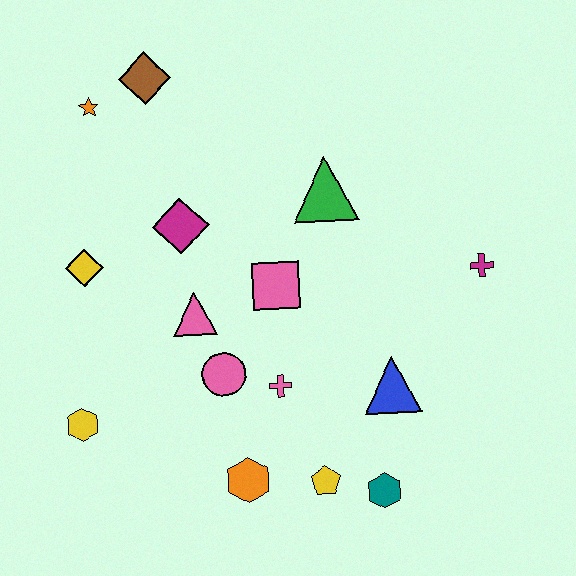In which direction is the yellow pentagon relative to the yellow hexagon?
The yellow pentagon is to the right of the yellow hexagon.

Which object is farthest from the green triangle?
The yellow hexagon is farthest from the green triangle.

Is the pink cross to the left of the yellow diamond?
No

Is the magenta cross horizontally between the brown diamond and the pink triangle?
No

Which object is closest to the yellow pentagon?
The teal hexagon is closest to the yellow pentagon.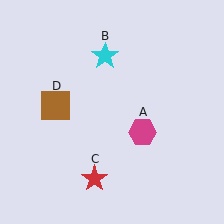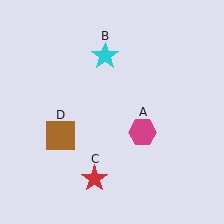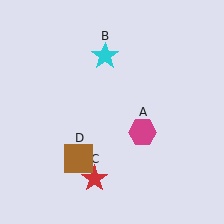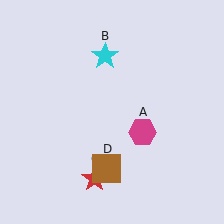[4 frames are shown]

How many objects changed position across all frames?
1 object changed position: brown square (object D).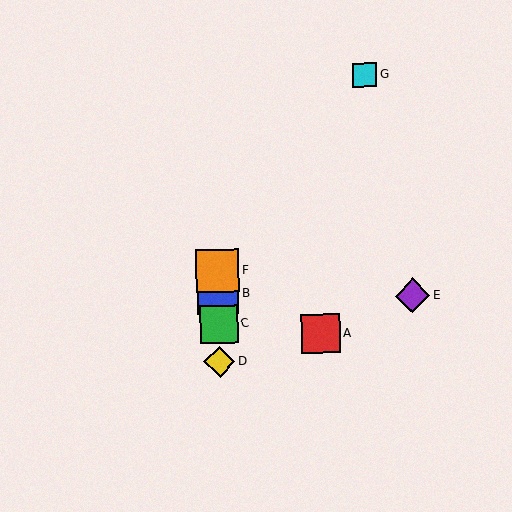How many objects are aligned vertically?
4 objects (B, C, D, F) are aligned vertically.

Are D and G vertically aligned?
No, D is at x≈220 and G is at x≈364.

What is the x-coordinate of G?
Object G is at x≈364.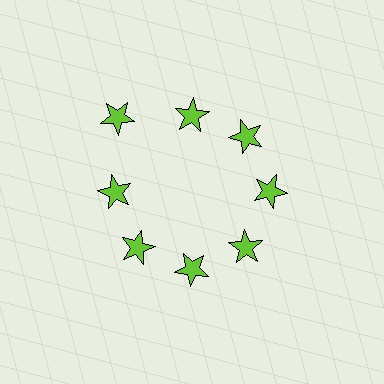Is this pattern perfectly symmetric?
No. The 8 lime stars are arranged in a ring, but one element near the 10 o'clock position is pushed outward from the center, breaking the 8-fold rotational symmetry.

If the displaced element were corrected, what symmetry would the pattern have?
It would have 8-fold rotational symmetry — the pattern would map onto itself every 45 degrees.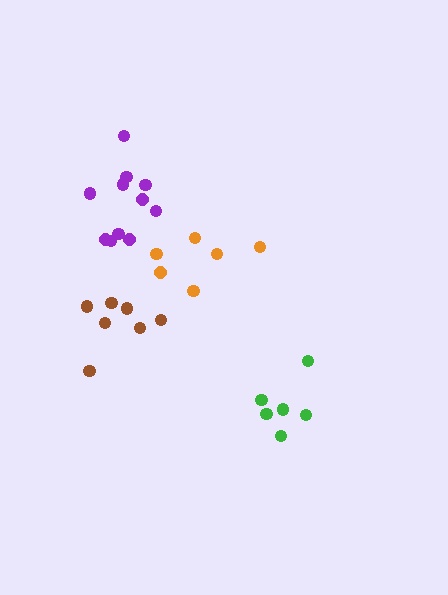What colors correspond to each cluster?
The clusters are colored: purple, green, brown, orange.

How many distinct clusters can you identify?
There are 4 distinct clusters.